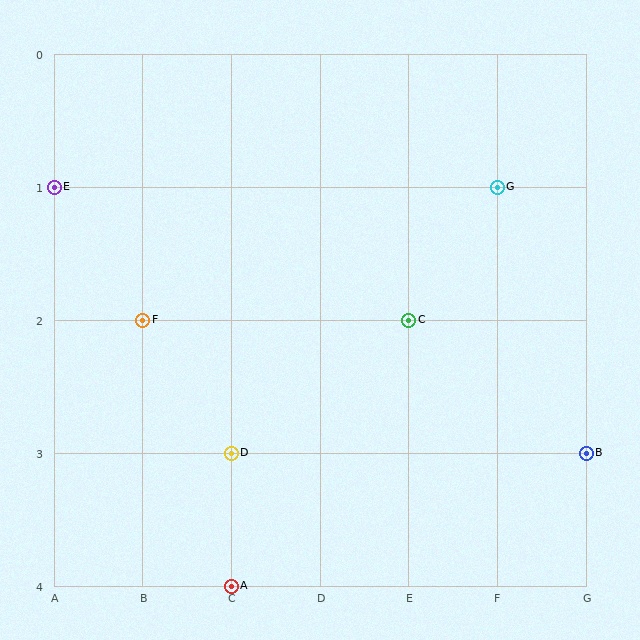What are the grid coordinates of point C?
Point C is at grid coordinates (E, 2).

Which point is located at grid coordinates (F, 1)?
Point G is at (F, 1).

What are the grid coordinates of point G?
Point G is at grid coordinates (F, 1).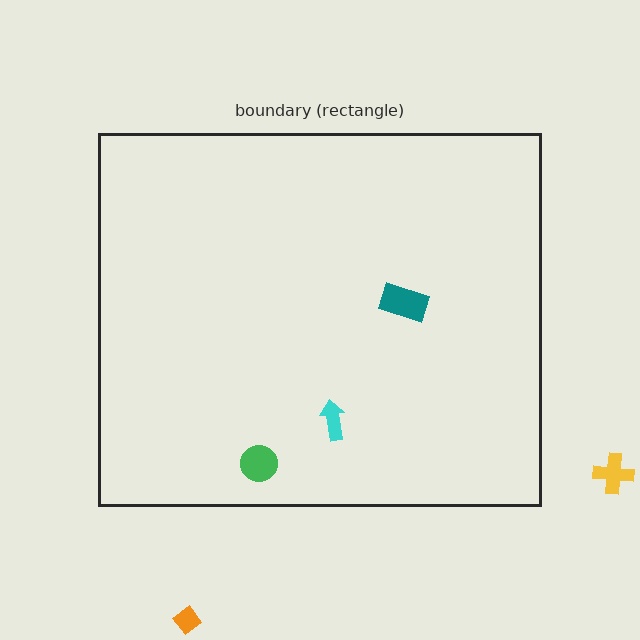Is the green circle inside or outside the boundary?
Inside.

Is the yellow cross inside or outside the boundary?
Outside.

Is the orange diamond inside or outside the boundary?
Outside.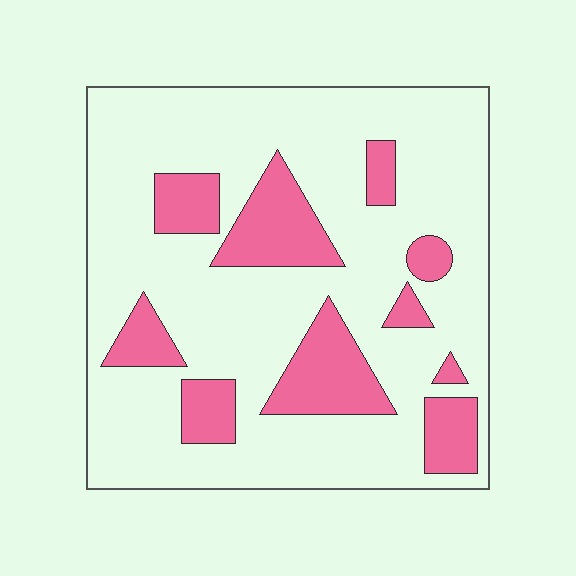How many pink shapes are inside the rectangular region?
10.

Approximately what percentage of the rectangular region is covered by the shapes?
Approximately 25%.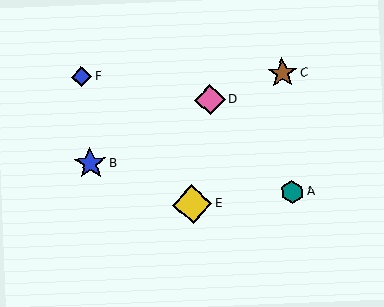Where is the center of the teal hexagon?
The center of the teal hexagon is at (292, 192).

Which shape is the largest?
The yellow diamond (labeled E) is the largest.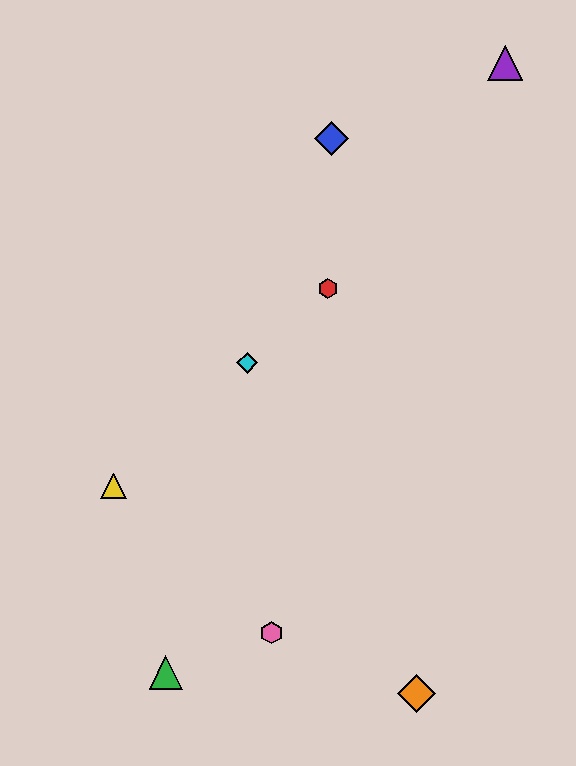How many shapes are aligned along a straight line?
3 shapes (the red hexagon, the yellow triangle, the cyan diamond) are aligned along a straight line.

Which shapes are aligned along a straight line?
The red hexagon, the yellow triangle, the cyan diamond are aligned along a straight line.